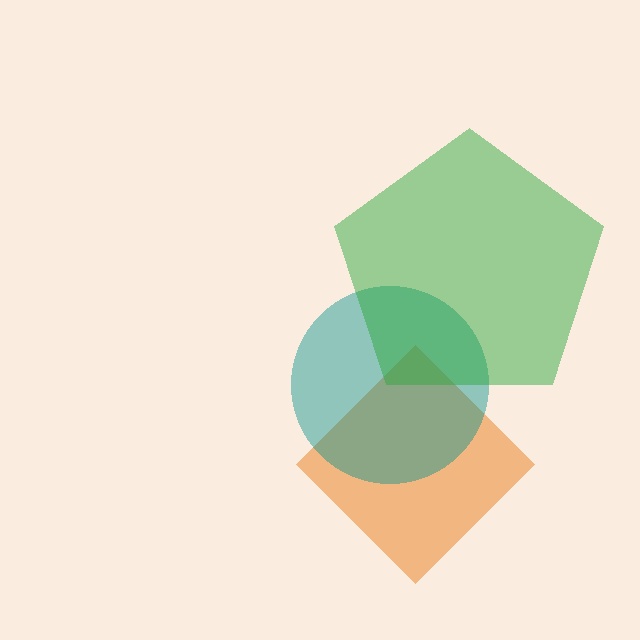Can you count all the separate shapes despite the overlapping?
Yes, there are 3 separate shapes.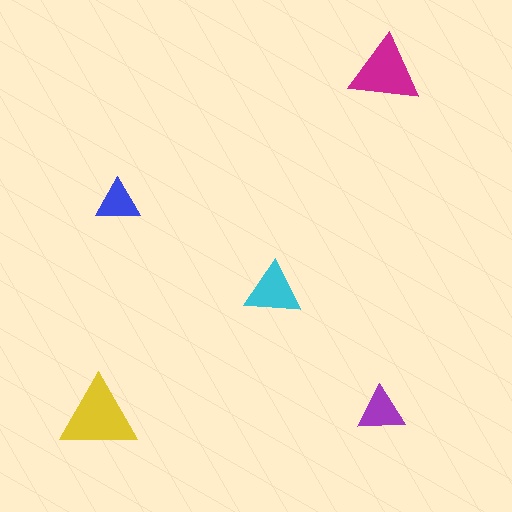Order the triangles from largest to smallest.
the yellow one, the magenta one, the cyan one, the purple one, the blue one.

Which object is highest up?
The magenta triangle is topmost.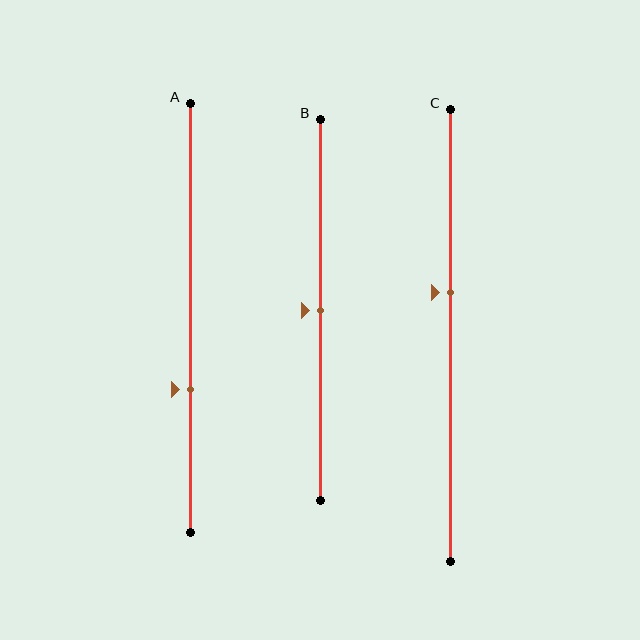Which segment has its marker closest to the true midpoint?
Segment B has its marker closest to the true midpoint.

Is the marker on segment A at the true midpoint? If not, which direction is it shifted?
No, the marker on segment A is shifted downward by about 17% of the segment length.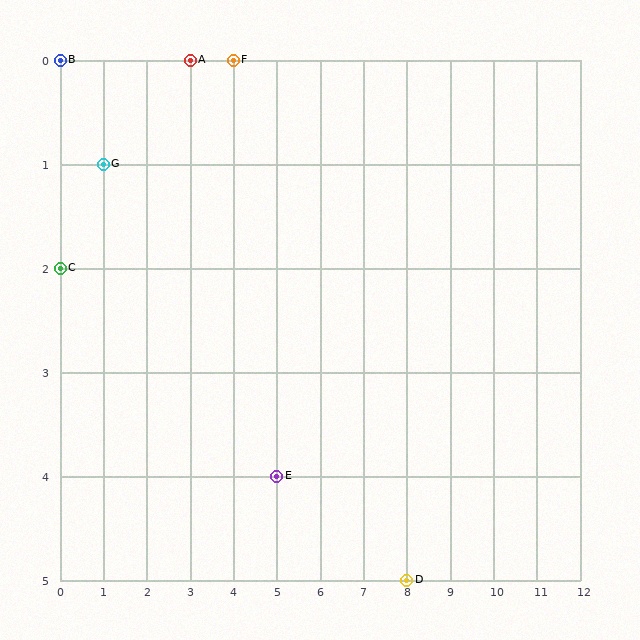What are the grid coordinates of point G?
Point G is at grid coordinates (1, 1).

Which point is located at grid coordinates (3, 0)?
Point A is at (3, 0).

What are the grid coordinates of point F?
Point F is at grid coordinates (4, 0).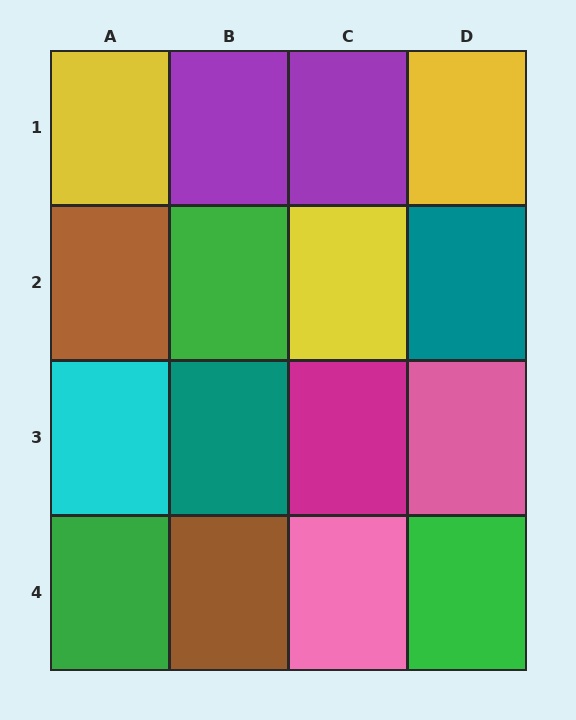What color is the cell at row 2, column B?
Green.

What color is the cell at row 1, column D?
Yellow.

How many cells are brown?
2 cells are brown.